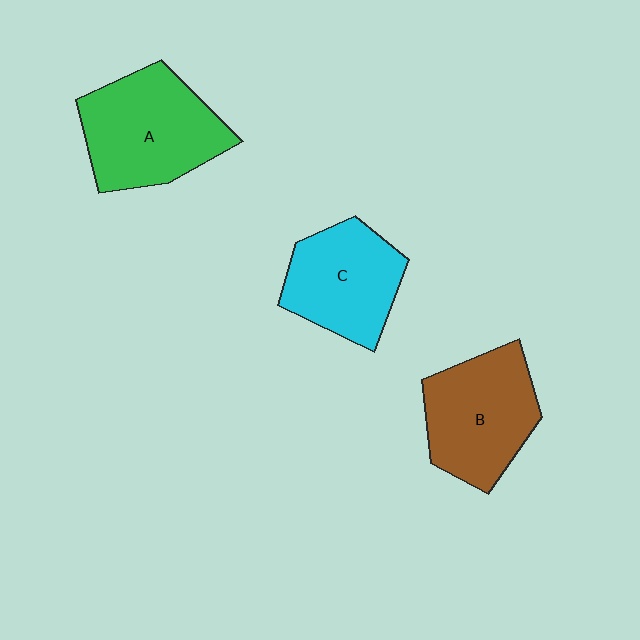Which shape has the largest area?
Shape A (green).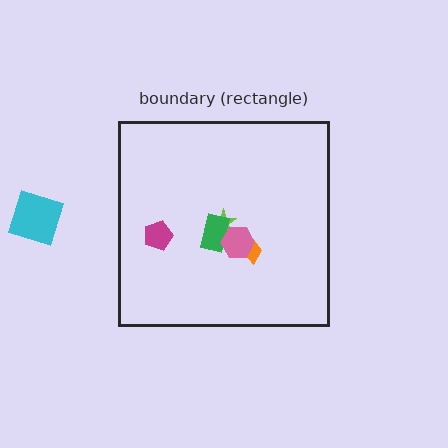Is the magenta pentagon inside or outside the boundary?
Inside.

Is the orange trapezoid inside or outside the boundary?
Inside.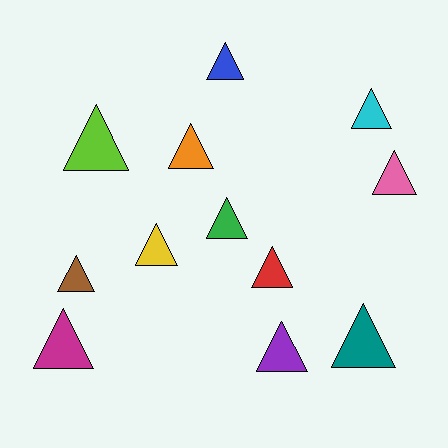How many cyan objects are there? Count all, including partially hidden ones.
There is 1 cyan object.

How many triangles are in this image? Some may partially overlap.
There are 12 triangles.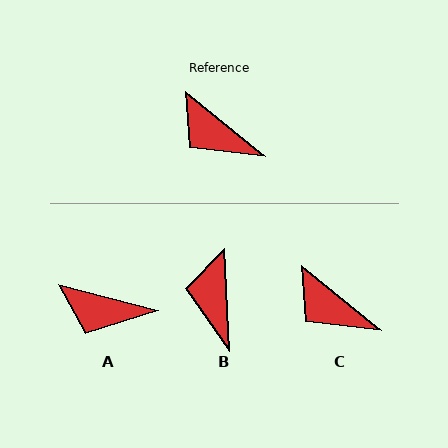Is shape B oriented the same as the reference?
No, it is off by about 48 degrees.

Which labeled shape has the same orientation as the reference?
C.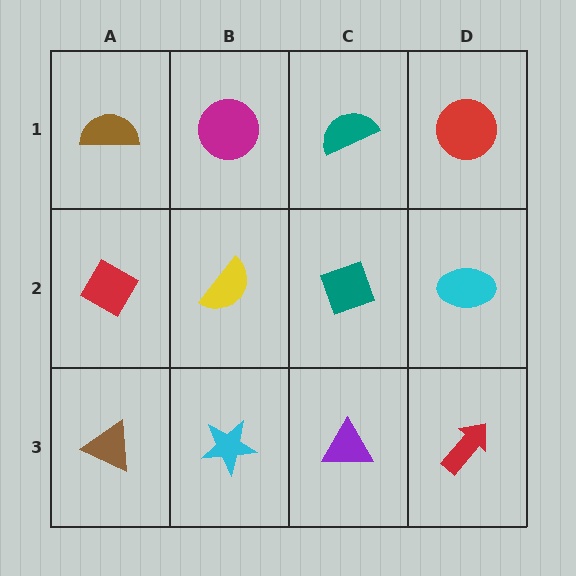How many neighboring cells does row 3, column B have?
3.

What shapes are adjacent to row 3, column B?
A yellow semicircle (row 2, column B), a brown triangle (row 3, column A), a purple triangle (row 3, column C).